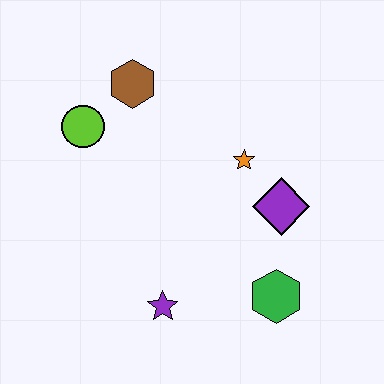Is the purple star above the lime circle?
No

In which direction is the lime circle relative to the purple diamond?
The lime circle is to the left of the purple diamond.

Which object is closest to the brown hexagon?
The lime circle is closest to the brown hexagon.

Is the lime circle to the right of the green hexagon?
No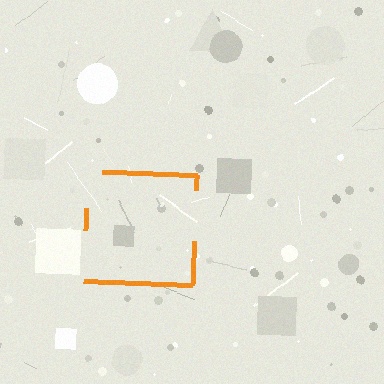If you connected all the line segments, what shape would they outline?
They would outline a square.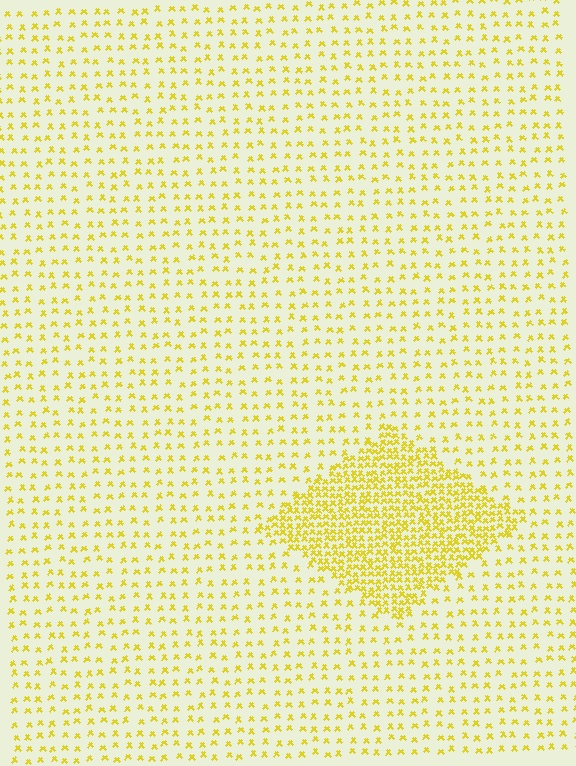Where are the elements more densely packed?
The elements are more densely packed inside the diamond boundary.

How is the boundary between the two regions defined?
The boundary is defined by a change in element density (approximately 3.0x ratio). All elements are the same color, size, and shape.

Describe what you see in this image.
The image contains small yellow elements arranged at two different densities. A diamond-shaped region is visible where the elements are more densely packed than the surrounding area.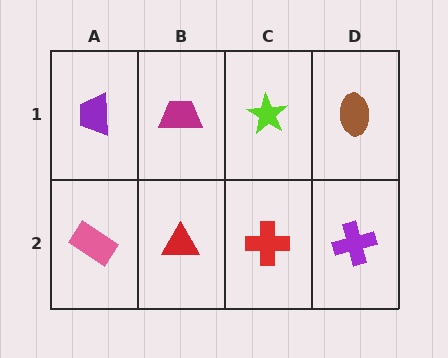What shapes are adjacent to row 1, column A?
A pink rectangle (row 2, column A), a magenta trapezoid (row 1, column B).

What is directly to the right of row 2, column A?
A red triangle.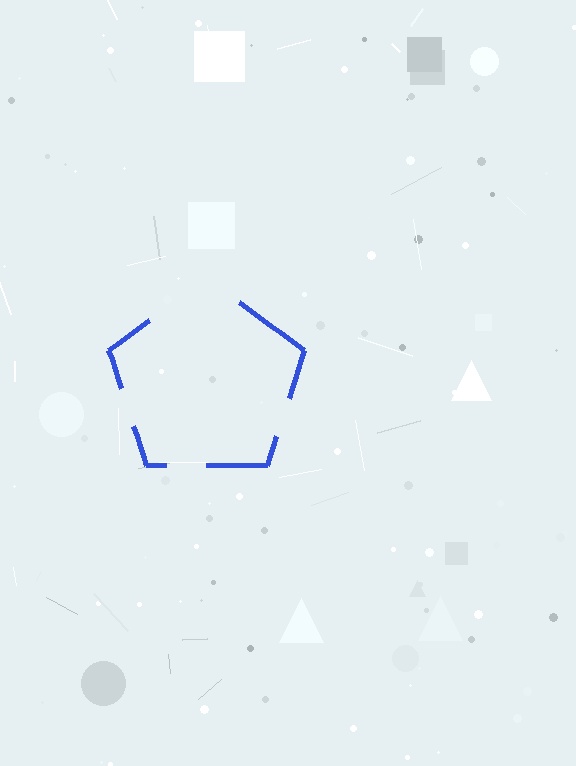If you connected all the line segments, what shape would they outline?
They would outline a pentagon.